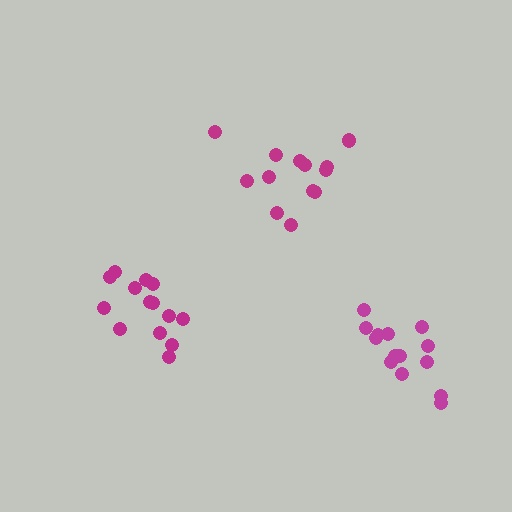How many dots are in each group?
Group 1: 13 dots, Group 2: 14 dots, Group 3: 15 dots (42 total).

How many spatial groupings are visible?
There are 3 spatial groupings.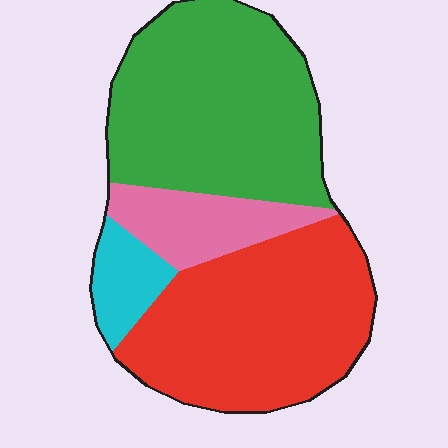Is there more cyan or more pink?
Pink.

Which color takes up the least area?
Cyan, at roughly 5%.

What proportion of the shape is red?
Red covers about 40% of the shape.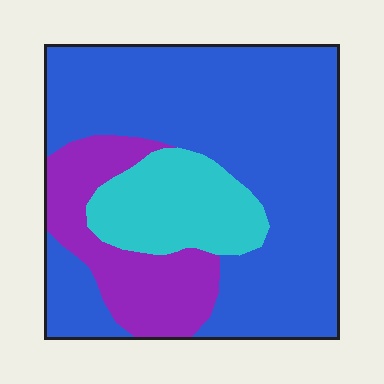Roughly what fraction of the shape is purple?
Purple covers around 20% of the shape.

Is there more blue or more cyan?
Blue.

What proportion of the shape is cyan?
Cyan takes up about one sixth (1/6) of the shape.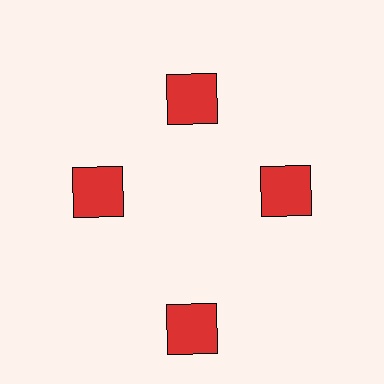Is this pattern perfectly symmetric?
No. The 4 red squares are arranged in a ring, but one element near the 6 o'clock position is pushed outward from the center, breaking the 4-fold rotational symmetry.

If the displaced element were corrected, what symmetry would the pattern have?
It would have 4-fold rotational symmetry — the pattern would map onto itself every 90 degrees.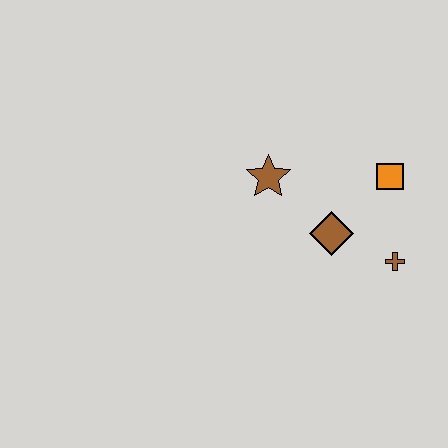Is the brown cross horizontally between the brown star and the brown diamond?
No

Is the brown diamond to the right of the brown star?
Yes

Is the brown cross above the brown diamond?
No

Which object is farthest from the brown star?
The brown cross is farthest from the brown star.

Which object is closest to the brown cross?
The brown diamond is closest to the brown cross.